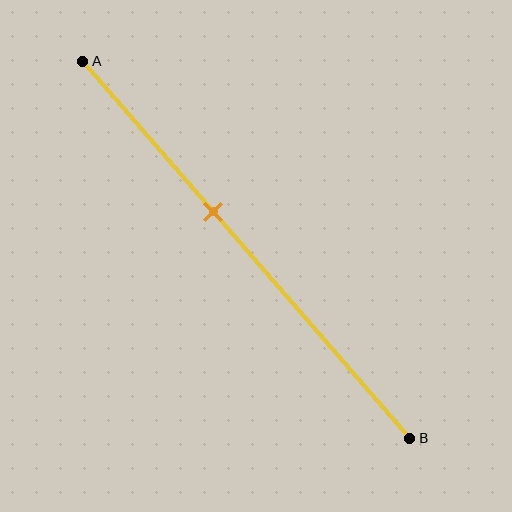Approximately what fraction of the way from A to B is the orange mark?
The orange mark is approximately 40% of the way from A to B.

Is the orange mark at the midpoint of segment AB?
No, the mark is at about 40% from A, not at the 50% midpoint.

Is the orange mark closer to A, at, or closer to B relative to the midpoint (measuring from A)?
The orange mark is closer to point A than the midpoint of segment AB.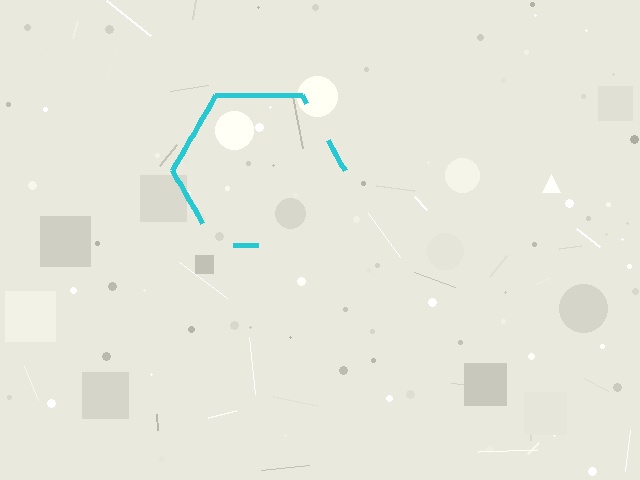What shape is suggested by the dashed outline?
The dashed outline suggests a hexagon.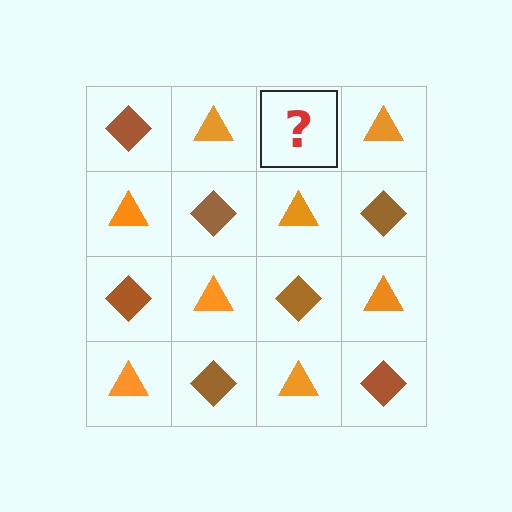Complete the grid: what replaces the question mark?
The question mark should be replaced with a brown diamond.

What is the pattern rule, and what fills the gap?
The rule is that it alternates brown diamond and orange triangle in a checkerboard pattern. The gap should be filled with a brown diamond.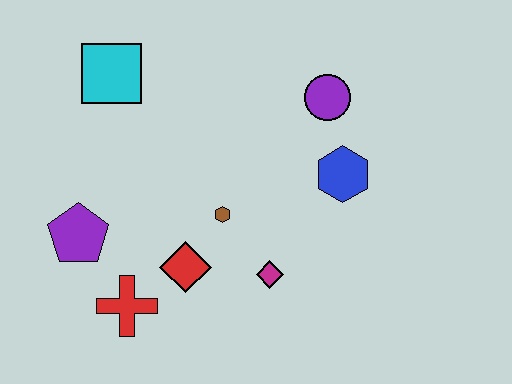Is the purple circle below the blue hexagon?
No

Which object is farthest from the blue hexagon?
The purple pentagon is farthest from the blue hexagon.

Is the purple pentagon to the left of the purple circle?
Yes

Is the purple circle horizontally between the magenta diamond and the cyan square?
No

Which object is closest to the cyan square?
The purple pentagon is closest to the cyan square.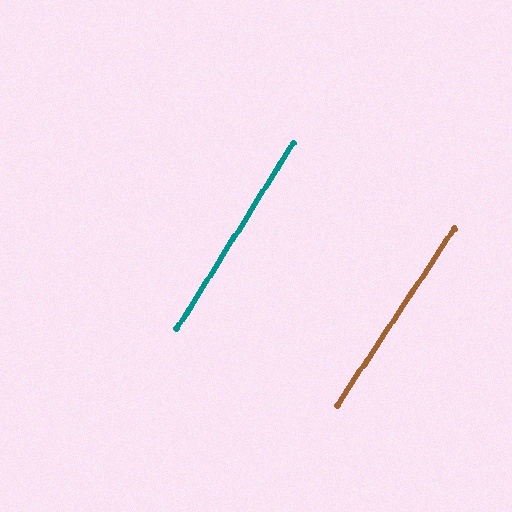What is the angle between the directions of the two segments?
Approximately 2 degrees.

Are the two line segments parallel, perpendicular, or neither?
Parallel — their directions differ by only 1.6°.